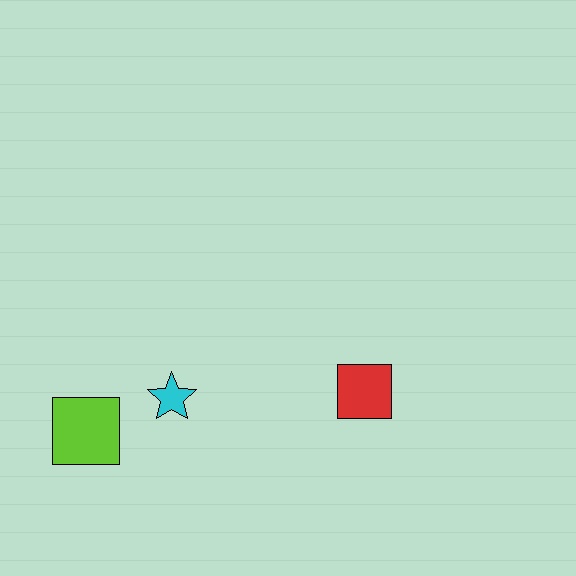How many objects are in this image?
There are 3 objects.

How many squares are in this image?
There are 2 squares.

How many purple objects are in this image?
There are no purple objects.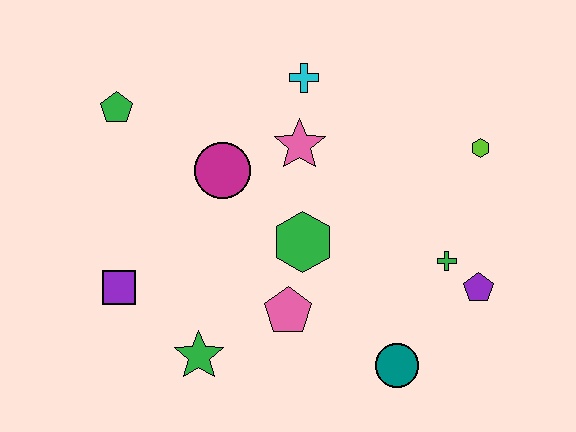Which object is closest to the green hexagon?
The pink pentagon is closest to the green hexagon.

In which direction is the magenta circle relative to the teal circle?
The magenta circle is above the teal circle.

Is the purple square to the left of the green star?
Yes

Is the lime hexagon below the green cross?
No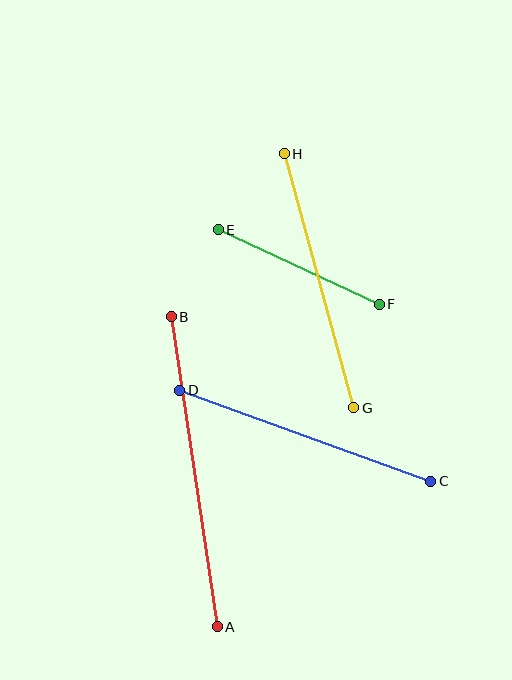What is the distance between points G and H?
The distance is approximately 263 pixels.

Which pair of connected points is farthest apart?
Points A and B are farthest apart.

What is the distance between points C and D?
The distance is approximately 267 pixels.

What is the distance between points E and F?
The distance is approximately 177 pixels.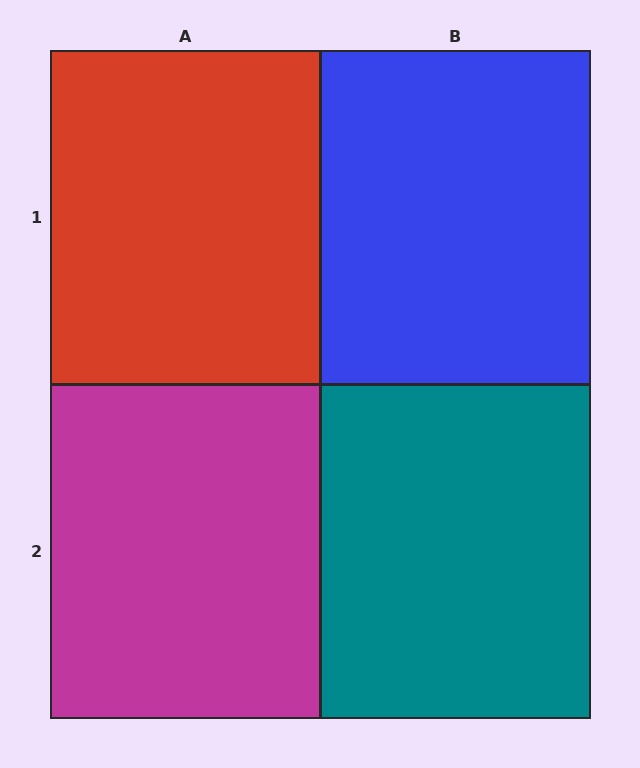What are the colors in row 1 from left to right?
Red, blue.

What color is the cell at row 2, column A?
Magenta.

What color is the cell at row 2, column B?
Teal.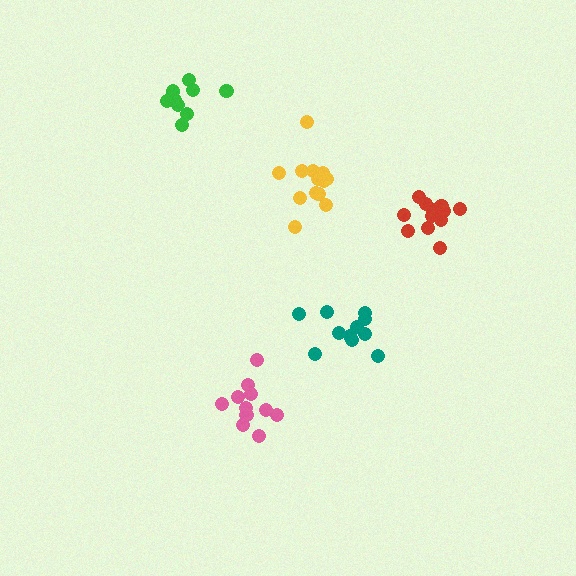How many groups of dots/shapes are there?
There are 5 groups.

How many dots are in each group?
Group 1: 11 dots, Group 2: 11 dots, Group 3: 14 dots, Group 4: 13 dots, Group 5: 9 dots (58 total).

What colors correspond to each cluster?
The clusters are colored: teal, pink, yellow, red, green.